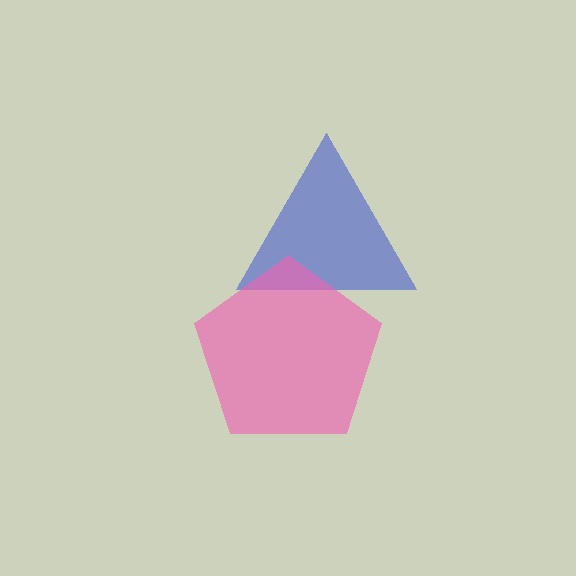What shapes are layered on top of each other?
The layered shapes are: a blue triangle, a pink pentagon.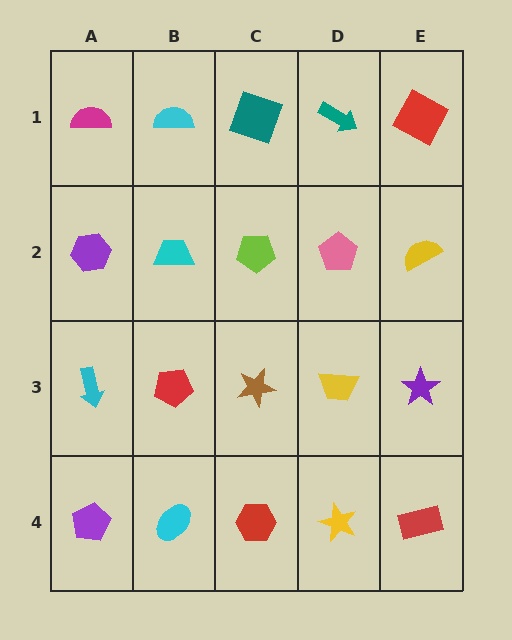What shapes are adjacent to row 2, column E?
A red square (row 1, column E), a purple star (row 3, column E), a pink pentagon (row 2, column D).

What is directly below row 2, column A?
A cyan arrow.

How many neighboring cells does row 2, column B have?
4.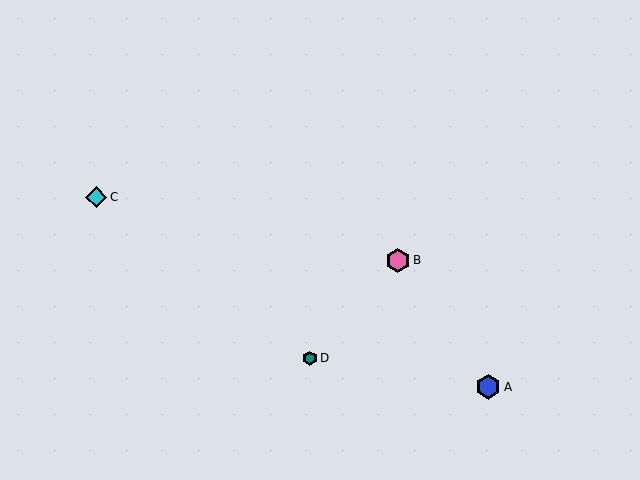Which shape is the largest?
The blue hexagon (labeled A) is the largest.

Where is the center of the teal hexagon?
The center of the teal hexagon is at (310, 358).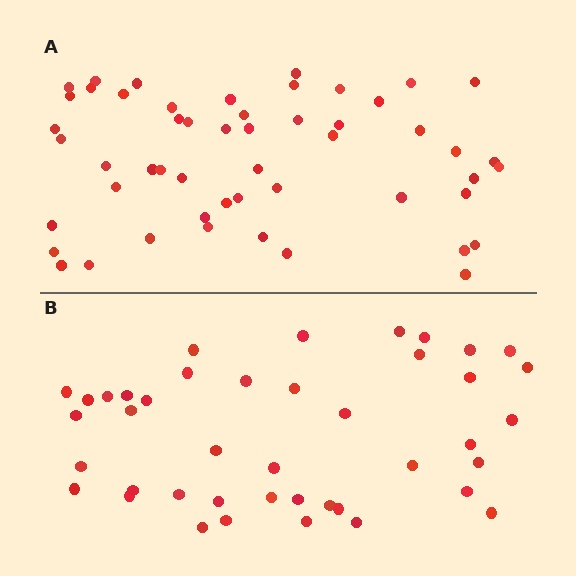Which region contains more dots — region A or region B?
Region A (the top region) has more dots.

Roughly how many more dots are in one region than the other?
Region A has roughly 10 or so more dots than region B.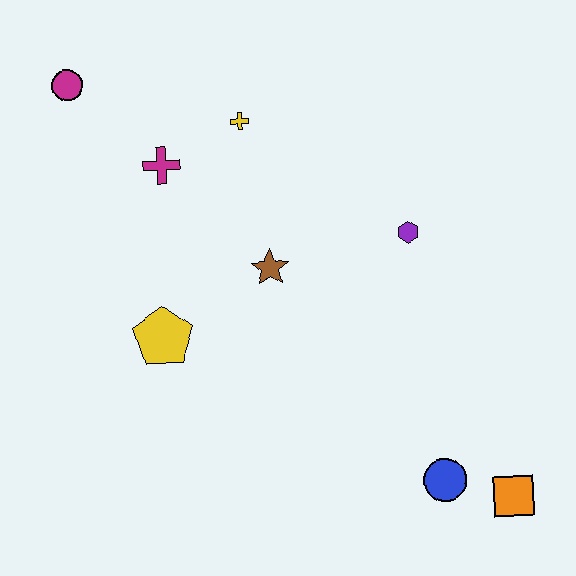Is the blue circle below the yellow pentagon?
Yes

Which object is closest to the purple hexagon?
The brown star is closest to the purple hexagon.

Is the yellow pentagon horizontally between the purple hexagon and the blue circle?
No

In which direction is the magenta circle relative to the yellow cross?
The magenta circle is to the left of the yellow cross.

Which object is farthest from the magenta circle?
The orange square is farthest from the magenta circle.